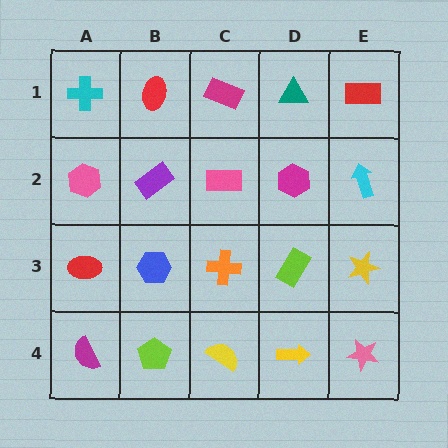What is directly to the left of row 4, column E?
A yellow arrow.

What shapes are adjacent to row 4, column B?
A blue hexagon (row 3, column B), a magenta semicircle (row 4, column A), a yellow semicircle (row 4, column C).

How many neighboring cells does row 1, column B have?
3.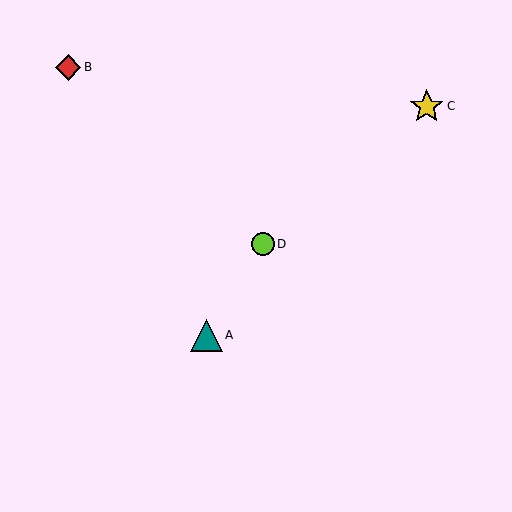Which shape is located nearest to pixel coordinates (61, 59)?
The red diamond (labeled B) at (68, 68) is nearest to that location.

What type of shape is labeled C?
Shape C is a yellow star.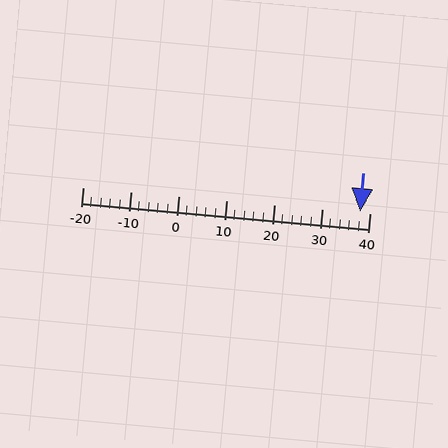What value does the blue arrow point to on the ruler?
The blue arrow points to approximately 38.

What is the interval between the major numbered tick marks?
The major tick marks are spaced 10 units apart.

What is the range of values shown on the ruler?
The ruler shows values from -20 to 40.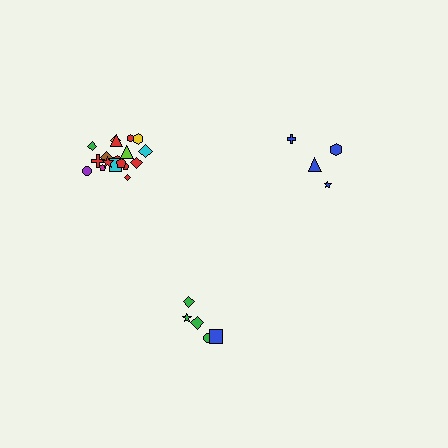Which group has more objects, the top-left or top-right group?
The top-left group.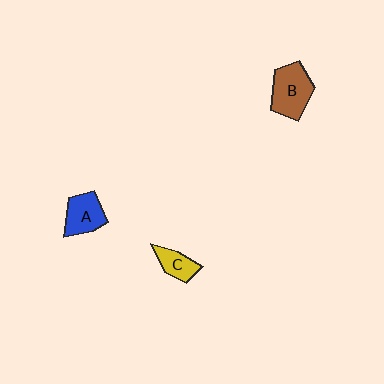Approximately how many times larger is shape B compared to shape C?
Approximately 1.9 times.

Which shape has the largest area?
Shape B (brown).